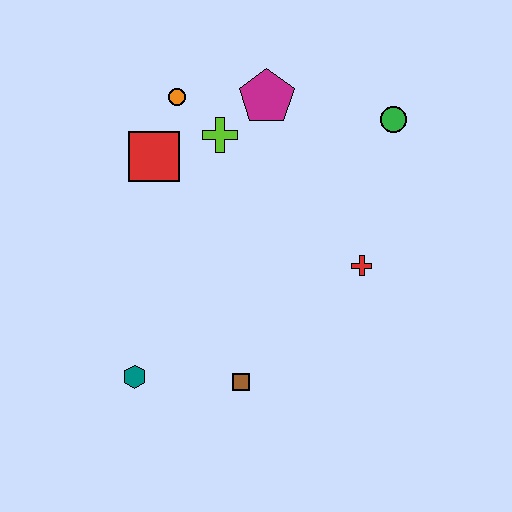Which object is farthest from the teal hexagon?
The green circle is farthest from the teal hexagon.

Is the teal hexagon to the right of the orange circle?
No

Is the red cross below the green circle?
Yes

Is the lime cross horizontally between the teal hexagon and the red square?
No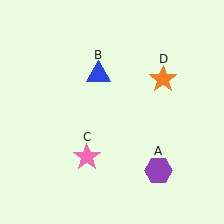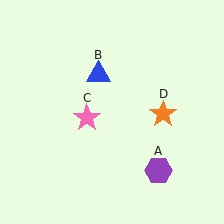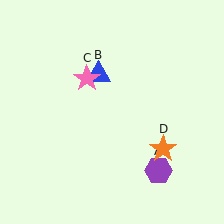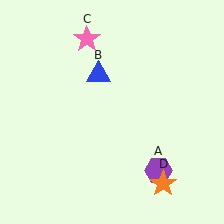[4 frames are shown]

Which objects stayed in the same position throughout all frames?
Purple hexagon (object A) and blue triangle (object B) remained stationary.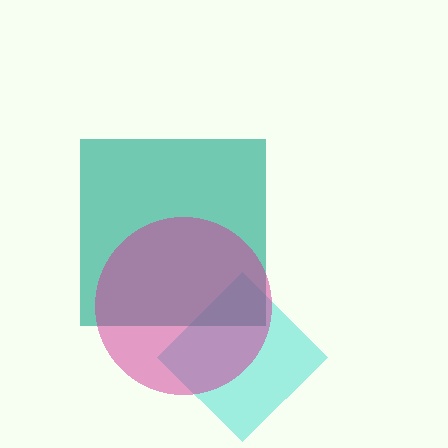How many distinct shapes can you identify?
There are 3 distinct shapes: a cyan diamond, a teal square, a magenta circle.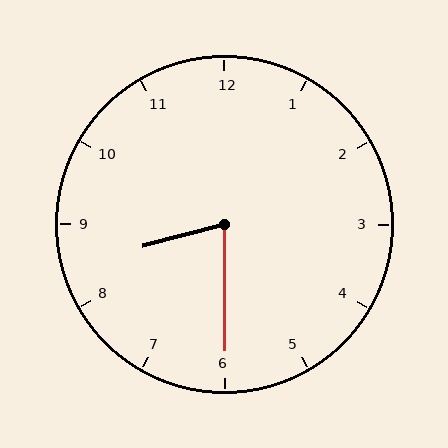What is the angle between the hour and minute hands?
Approximately 75 degrees.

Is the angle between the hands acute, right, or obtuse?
It is acute.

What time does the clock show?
8:30.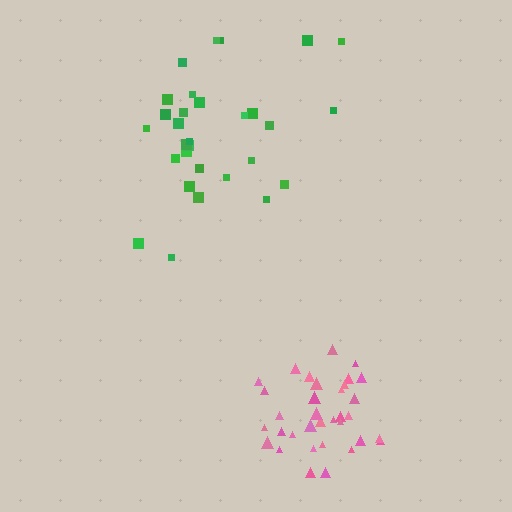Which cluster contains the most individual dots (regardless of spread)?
Pink (34).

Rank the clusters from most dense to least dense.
pink, green.